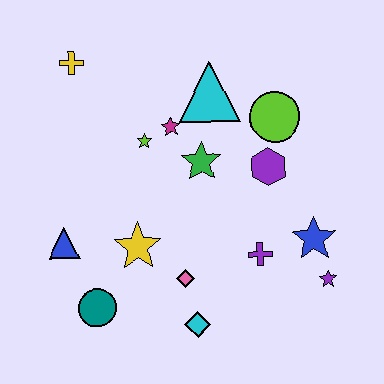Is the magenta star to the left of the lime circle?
Yes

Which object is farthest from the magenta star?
The purple star is farthest from the magenta star.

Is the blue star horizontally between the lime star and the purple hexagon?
No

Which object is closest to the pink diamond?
The cyan diamond is closest to the pink diamond.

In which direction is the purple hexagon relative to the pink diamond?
The purple hexagon is above the pink diamond.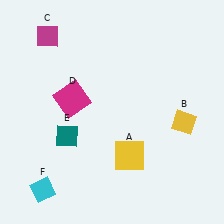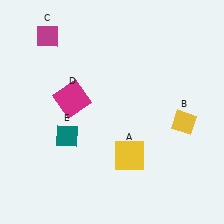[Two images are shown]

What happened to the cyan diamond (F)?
The cyan diamond (F) was removed in Image 2. It was in the bottom-left area of Image 1.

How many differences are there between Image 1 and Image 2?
There is 1 difference between the two images.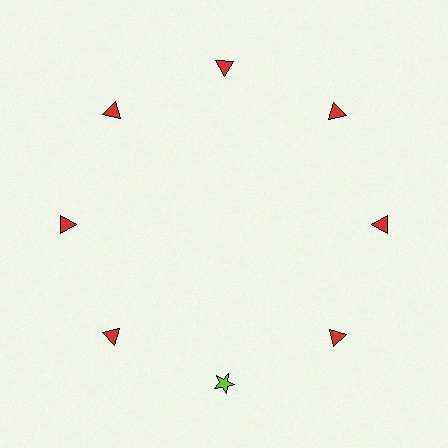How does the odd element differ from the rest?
It differs in both color (lime instead of red) and shape (star instead of triangle).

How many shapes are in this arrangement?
There are 8 shapes arranged in a ring pattern.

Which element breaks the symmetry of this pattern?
The lime star at roughly the 6 o'clock position breaks the symmetry. All other shapes are red triangles.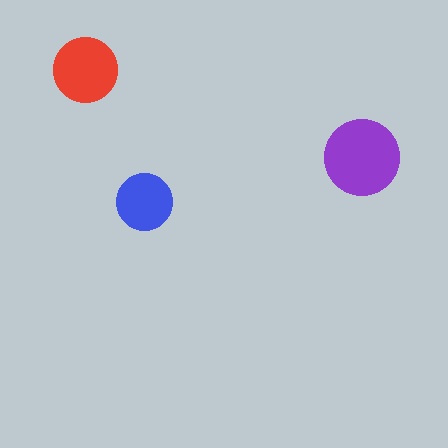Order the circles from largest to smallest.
the purple one, the red one, the blue one.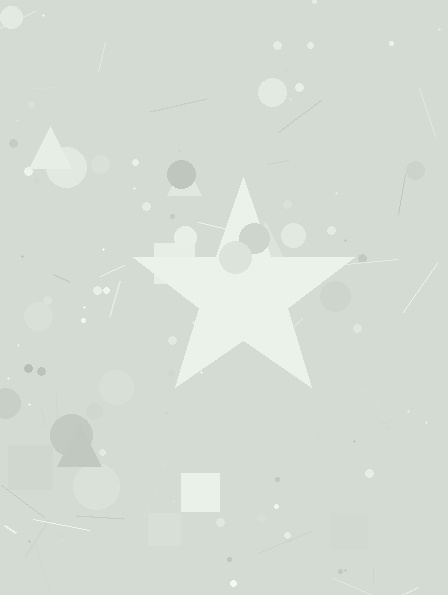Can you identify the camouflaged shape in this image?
The camouflaged shape is a star.